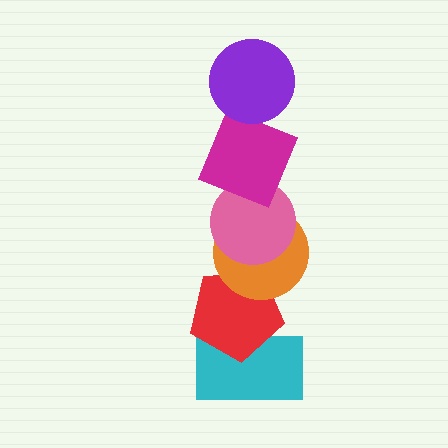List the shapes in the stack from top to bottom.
From top to bottom: the purple circle, the magenta square, the pink circle, the orange circle, the red pentagon, the cyan rectangle.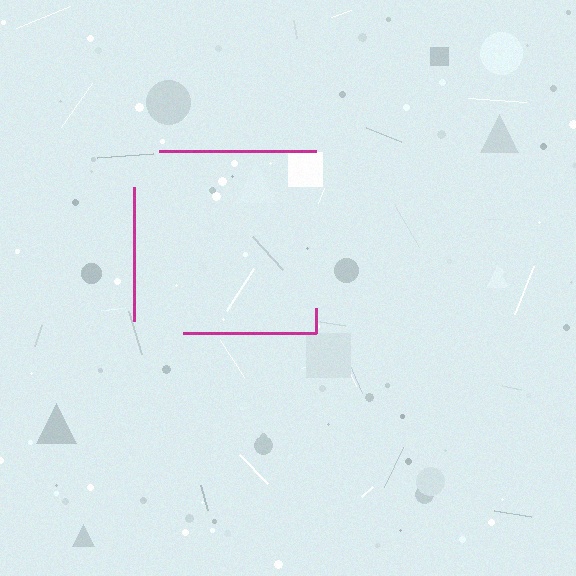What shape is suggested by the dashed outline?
The dashed outline suggests a square.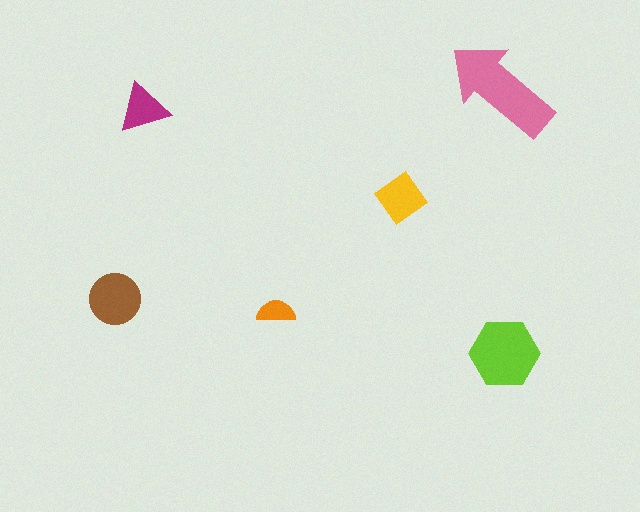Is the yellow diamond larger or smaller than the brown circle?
Smaller.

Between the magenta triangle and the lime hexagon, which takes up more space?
The lime hexagon.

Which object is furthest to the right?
The lime hexagon is rightmost.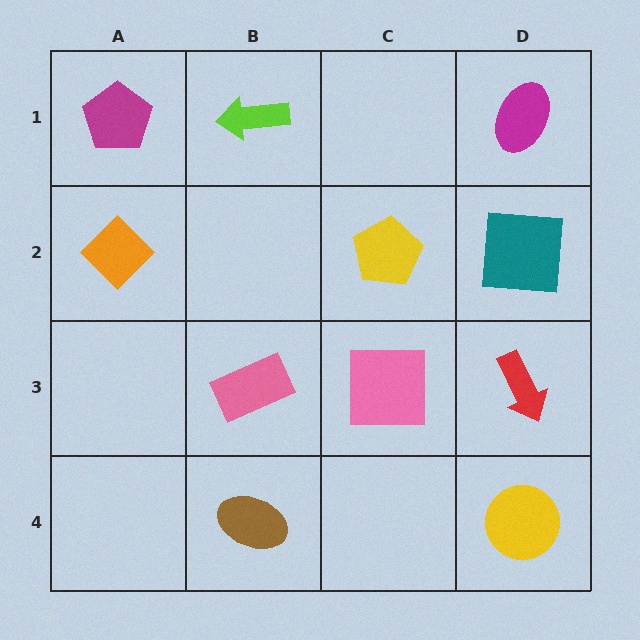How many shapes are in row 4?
2 shapes.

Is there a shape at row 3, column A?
No, that cell is empty.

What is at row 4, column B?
A brown ellipse.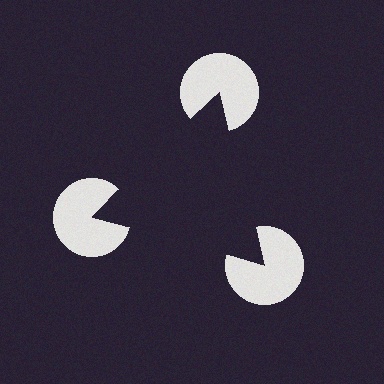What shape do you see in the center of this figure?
An illusory triangle — its edges are inferred from the aligned wedge cuts in the pac-man discs, not physically drawn.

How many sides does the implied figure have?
3 sides.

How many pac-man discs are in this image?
There are 3 — one at each vertex of the illusory triangle.